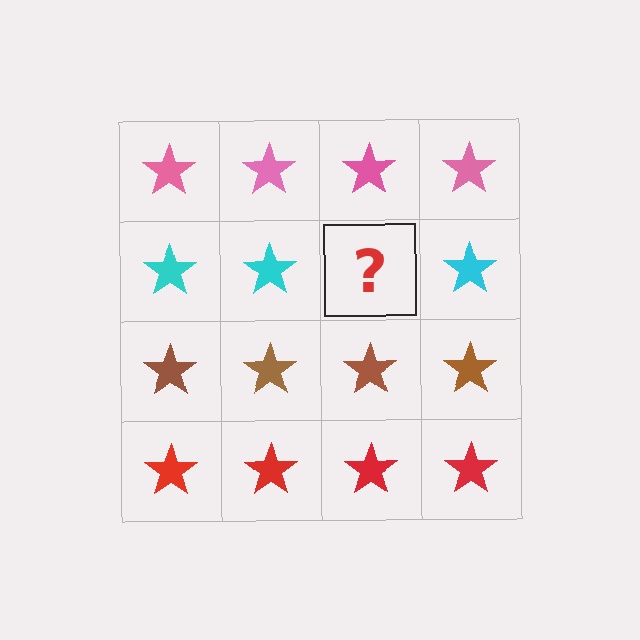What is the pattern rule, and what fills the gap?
The rule is that each row has a consistent color. The gap should be filled with a cyan star.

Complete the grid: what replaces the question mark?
The question mark should be replaced with a cyan star.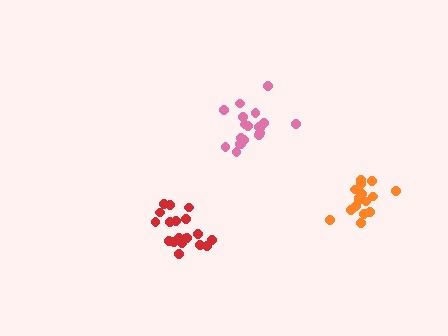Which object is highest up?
The pink cluster is topmost.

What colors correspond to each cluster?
The clusters are colored: pink, orange, red.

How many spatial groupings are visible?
There are 3 spatial groupings.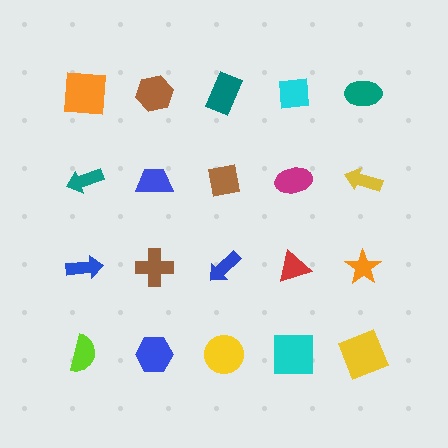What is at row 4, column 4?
A cyan square.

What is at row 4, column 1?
A lime semicircle.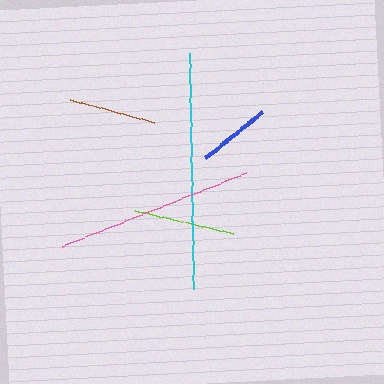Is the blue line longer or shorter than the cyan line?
The cyan line is longer than the blue line.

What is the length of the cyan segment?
The cyan segment is approximately 236 pixels long.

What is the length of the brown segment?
The brown segment is approximately 87 pixels long.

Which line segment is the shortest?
The blue line is the shortest at approximately 73 pixels.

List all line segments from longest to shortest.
From longest to shortest: cyan, pink, lime, brown, blue.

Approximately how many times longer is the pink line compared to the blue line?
The pink line is approximately 2.7 times the length of the blue line.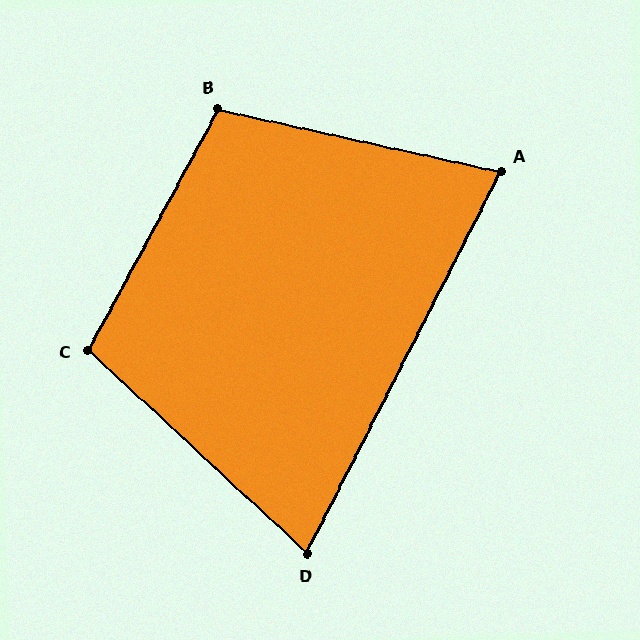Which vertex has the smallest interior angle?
D, at approximately 74 degrees.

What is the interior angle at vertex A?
Approximately 76 degrees (acute).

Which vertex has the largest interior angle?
B, at approximately 106 degrees.